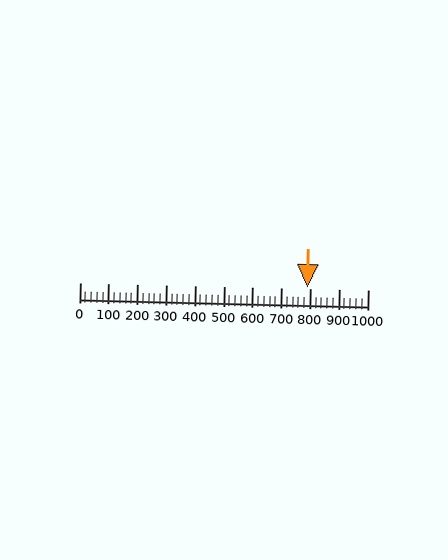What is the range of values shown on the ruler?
The ruler shows values from 0 to 1000.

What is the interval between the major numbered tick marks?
The major tick marks are spaced 100 units apart.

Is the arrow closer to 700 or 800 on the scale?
The arrow is closer to 800.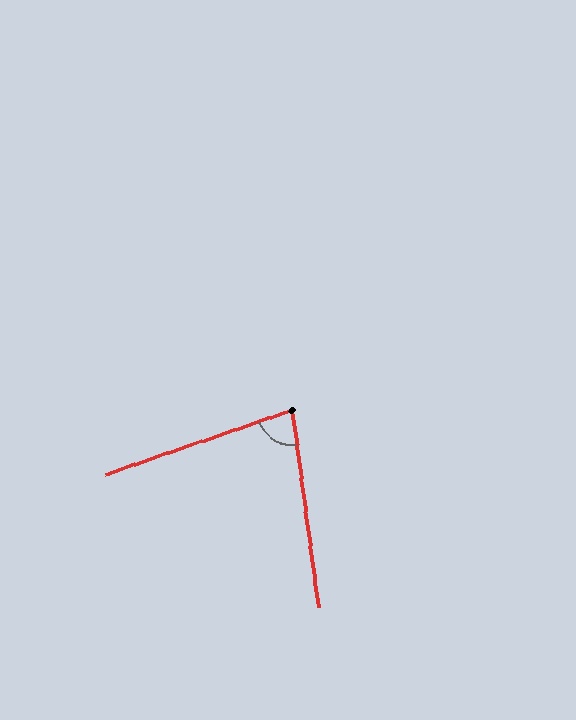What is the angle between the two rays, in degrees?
Approximately 79 degrees.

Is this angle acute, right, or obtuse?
It is acute.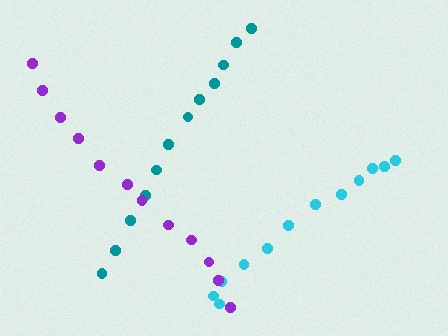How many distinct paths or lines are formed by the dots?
There are 3 distinct paths.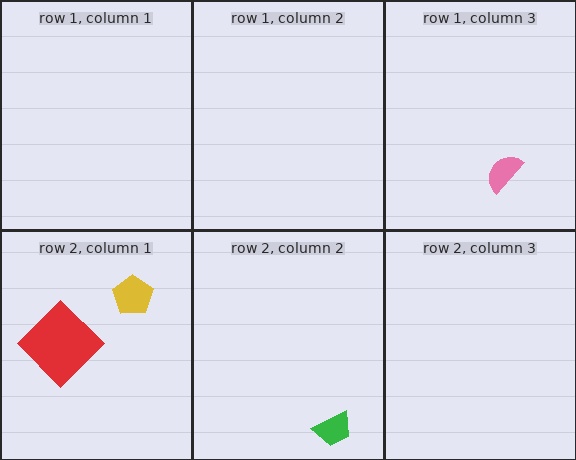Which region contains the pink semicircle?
The row 1, column 3 region.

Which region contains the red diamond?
The row 2, column 1 region.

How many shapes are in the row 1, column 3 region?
1.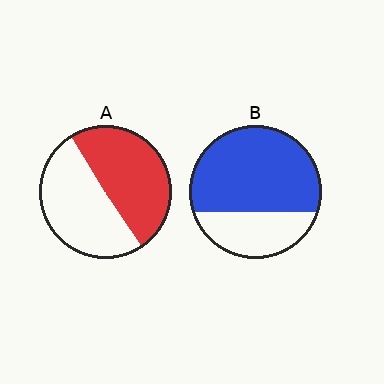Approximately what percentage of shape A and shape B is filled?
A is approximately 50% and B is approximately 70%.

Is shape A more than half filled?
Roughly half.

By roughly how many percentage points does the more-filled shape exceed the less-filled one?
By roughly 20 percentage points (B over A).